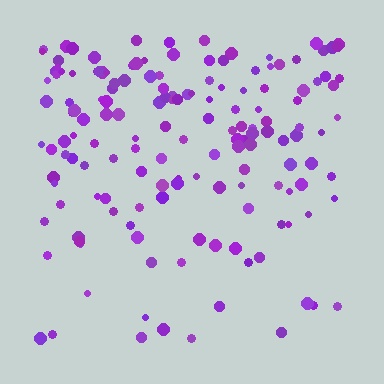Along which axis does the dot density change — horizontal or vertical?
Vertical.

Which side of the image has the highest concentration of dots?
The top.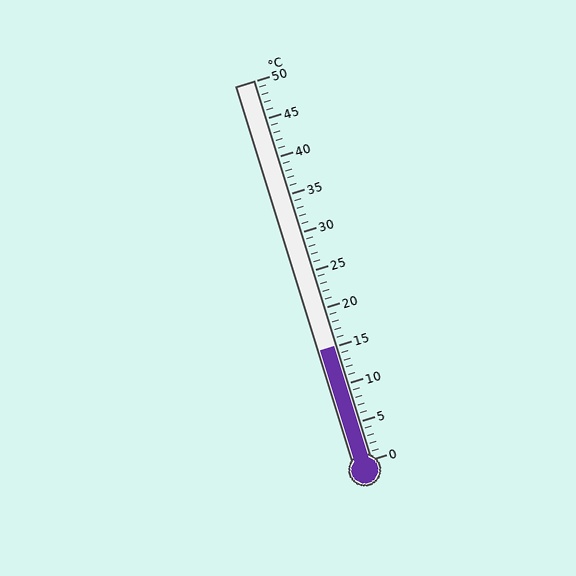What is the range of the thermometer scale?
The thermometer scale ranges from 0°C to 50°C.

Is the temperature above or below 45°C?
The temperature is below 45°C.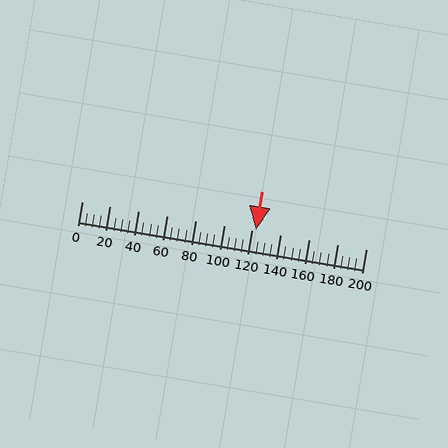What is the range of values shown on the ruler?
The ruler shows values from 0 to 200.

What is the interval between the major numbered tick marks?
The major tick marks are spaced 20 units apart.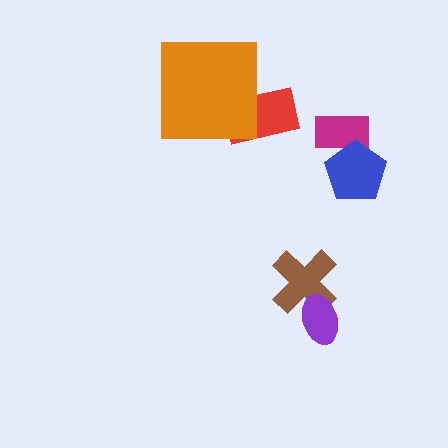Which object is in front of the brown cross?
The purple ellipse is in front of the brown cross.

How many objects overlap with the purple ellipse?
1 object overlaps with the purple ellipse.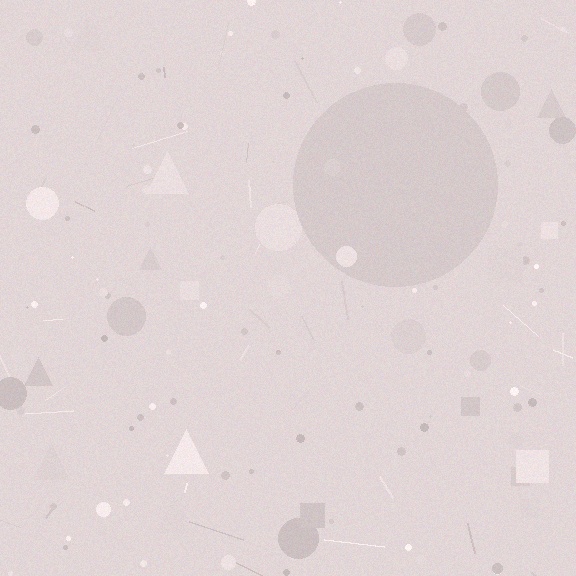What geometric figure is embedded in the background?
A circle is embedded in the background.